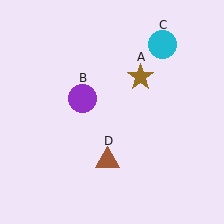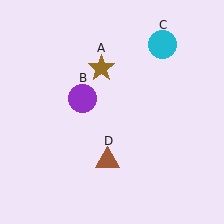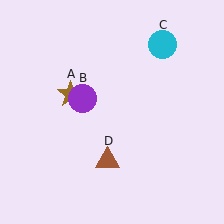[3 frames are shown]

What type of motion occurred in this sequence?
The brown star (object A) rotated counterclockwise around the center of the scene.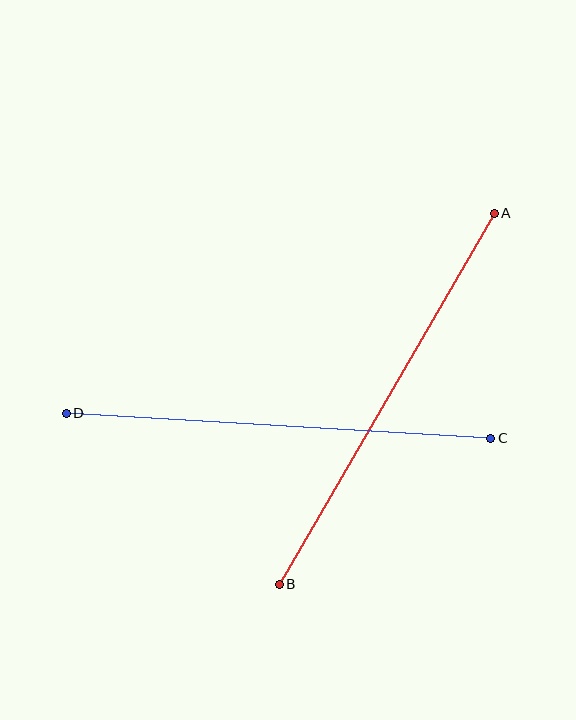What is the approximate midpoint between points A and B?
The midpoint is at approximately (387, 399) pixels.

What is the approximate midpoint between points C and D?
The midpoint is at approximately (278, 426) pixels.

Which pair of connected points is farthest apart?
Points A and B are farthest apart.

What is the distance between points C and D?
The distance is approximately 425 pixels.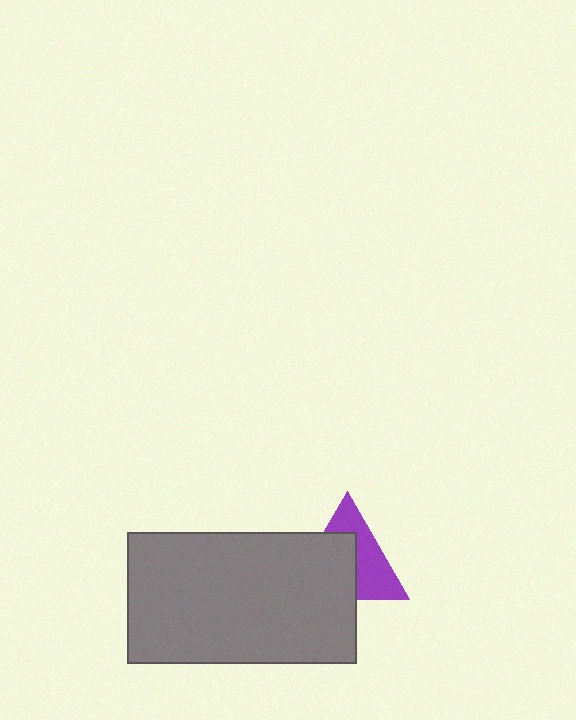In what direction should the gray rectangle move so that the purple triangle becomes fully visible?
The gray rectangle should move toward the lower-left. That is the shortest direction to clear the overlap and leave the purple triangle fully visible.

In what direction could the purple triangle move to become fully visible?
The purple triangle could move toward the upper-right. That would shift it out from behind the gray rectangle entirely.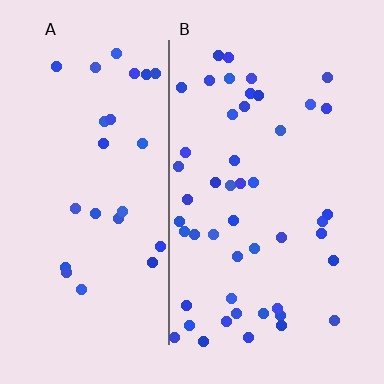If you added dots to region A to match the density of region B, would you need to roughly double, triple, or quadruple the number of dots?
Approximately double.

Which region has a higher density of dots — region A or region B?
B (the right).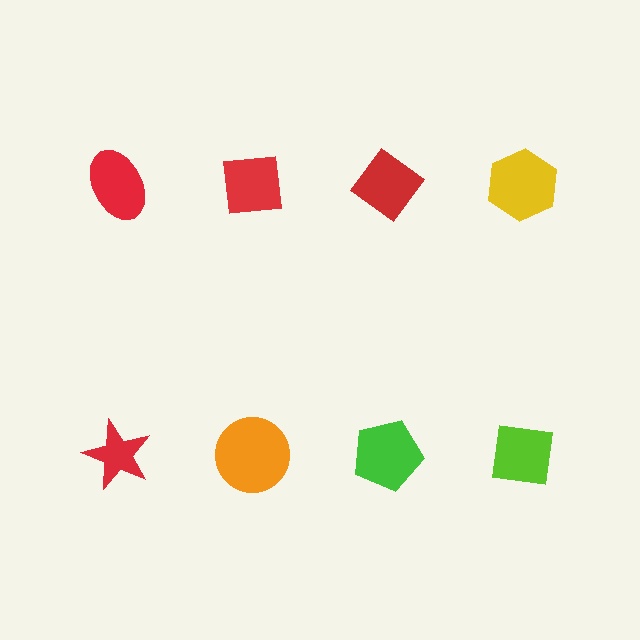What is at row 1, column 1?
A red ellipse.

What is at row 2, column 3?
A green pentagon.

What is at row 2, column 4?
A lime square.